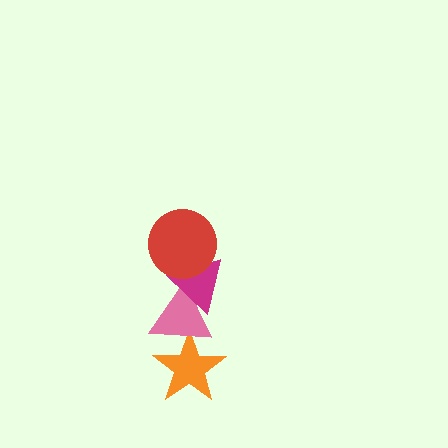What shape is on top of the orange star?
The pink triangle is on top of the orange star.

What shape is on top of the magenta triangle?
The red circle is on top of the magenta triangle.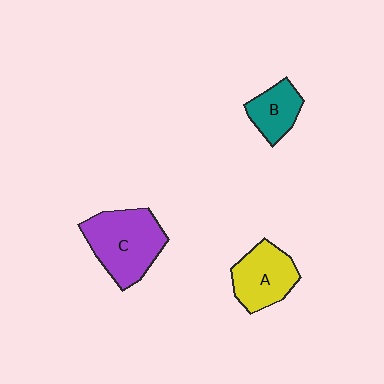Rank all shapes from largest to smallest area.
From largest to smallest: C (purple), A (yellow), B (teal).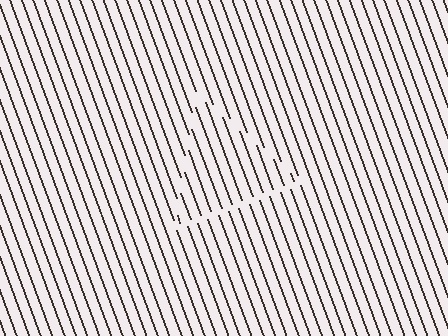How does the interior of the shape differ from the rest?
The interior of the shape contains the same grating, shifted by half a period — the contour is defined by the phase discontinuity where line-ends from the inner and outer gratings abut.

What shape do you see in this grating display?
An illusory triangle. The interior of the shape contains the same grating, shifted by half a period — the contour is defined by the phase discontinuity where line-ends from the inner and outer gratings abut.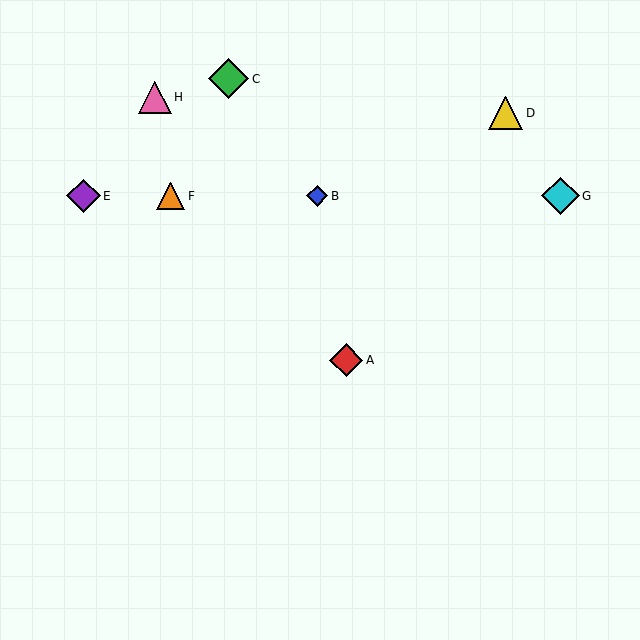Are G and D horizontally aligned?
No, G is at y≈196 and D is at y≈113.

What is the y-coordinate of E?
Object E is at y≈196.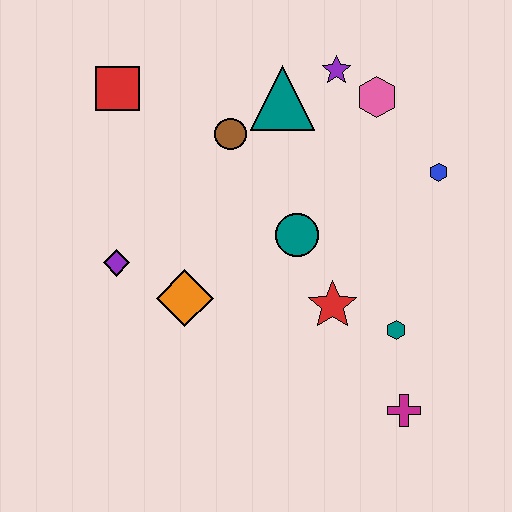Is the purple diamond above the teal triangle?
No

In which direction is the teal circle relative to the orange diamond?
The teal circle is to the right of the orange diamond.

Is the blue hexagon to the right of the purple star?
Yes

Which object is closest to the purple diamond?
The orange diamond is closest to the purple diamond.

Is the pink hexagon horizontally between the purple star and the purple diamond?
No